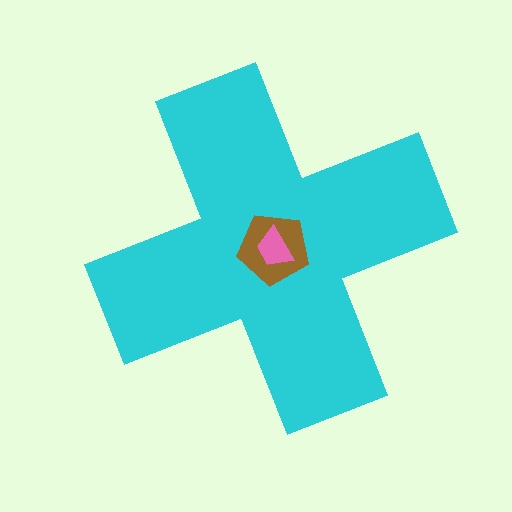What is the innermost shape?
The pink trapezoid.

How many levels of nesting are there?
3.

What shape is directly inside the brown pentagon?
The pink trapezoid.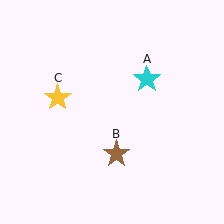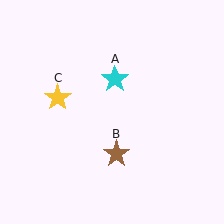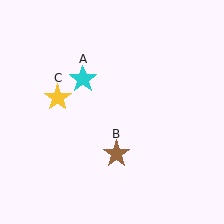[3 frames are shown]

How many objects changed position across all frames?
1 object changed position: cyan star (object A).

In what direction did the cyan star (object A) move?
The cyan star (object A) moved left.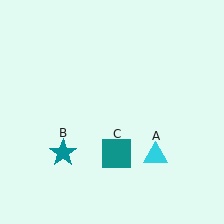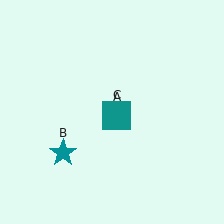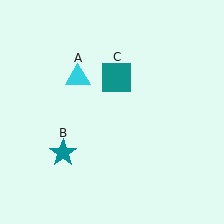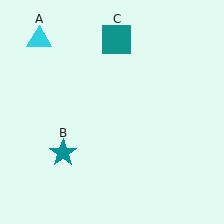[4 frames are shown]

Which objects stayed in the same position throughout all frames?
Teal star (object B) remained stationary.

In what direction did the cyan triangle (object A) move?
The cyan triangle (object A) moved up and to the left.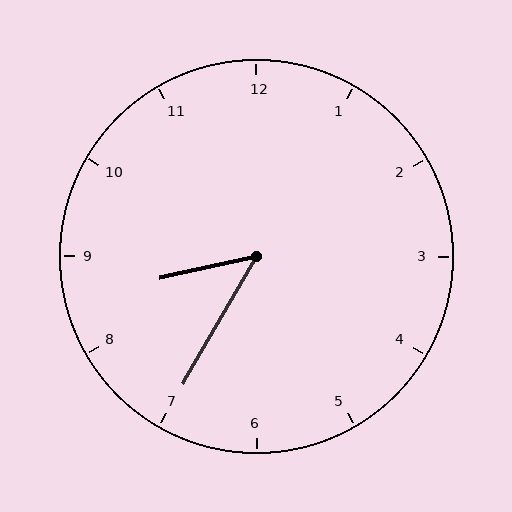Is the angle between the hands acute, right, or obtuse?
It is acute.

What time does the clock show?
8:35.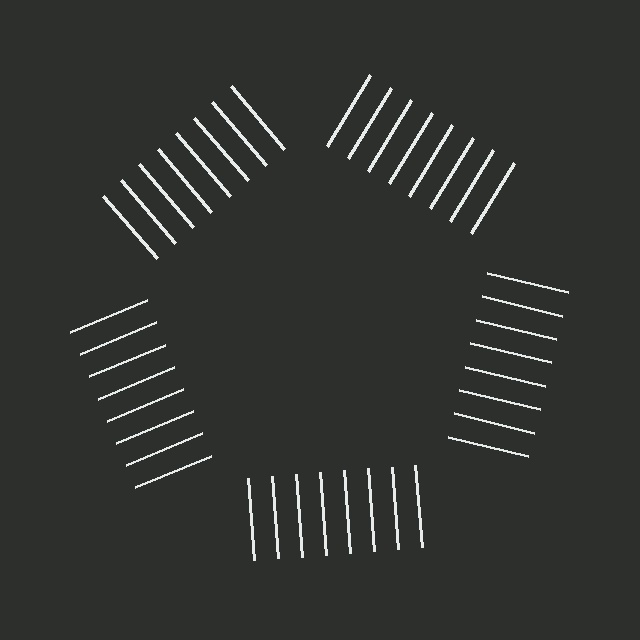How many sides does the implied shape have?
5 sides — the line-ends trace a pentagon.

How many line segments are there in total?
40 — 8 along each of the 5 edges.